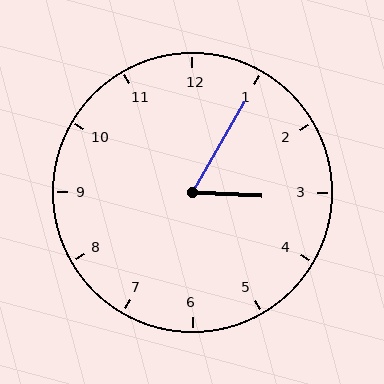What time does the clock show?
3:05.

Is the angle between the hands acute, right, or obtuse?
It is acute.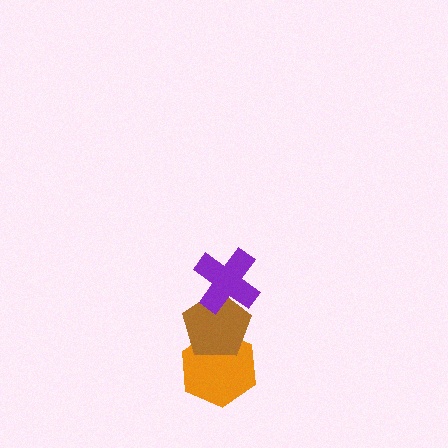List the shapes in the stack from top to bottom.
From top to bottom: the purple cross, the brown pentagon, the orange hexagon.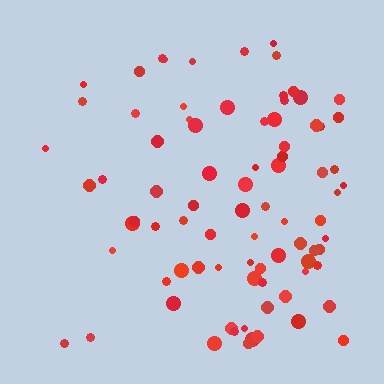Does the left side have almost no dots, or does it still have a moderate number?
Still a moderate number, just noticeably fewer than the right.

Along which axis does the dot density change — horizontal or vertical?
Horizontal.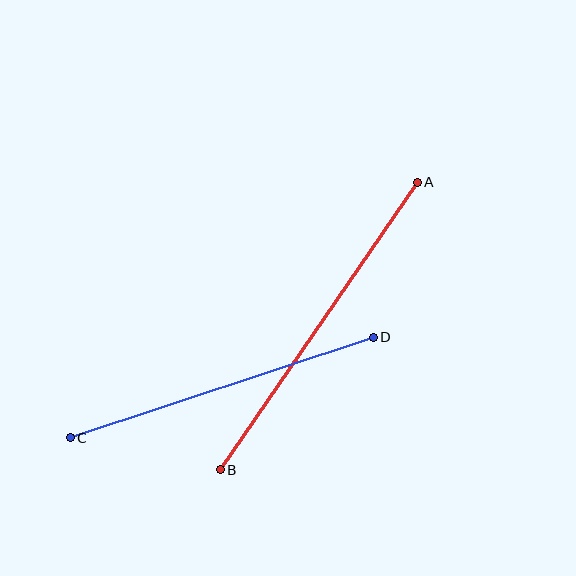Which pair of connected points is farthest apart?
Points A and B are farthest apart.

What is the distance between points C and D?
The distance is approximately 319 pixels.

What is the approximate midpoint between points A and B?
The midpoint is at approximately (319, 326) pixels.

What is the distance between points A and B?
The distance is approximately 349 pixels.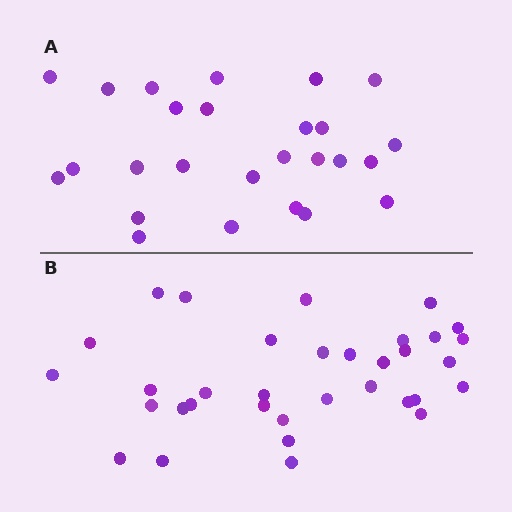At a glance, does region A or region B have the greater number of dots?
Region B (the bottom region) has more dots.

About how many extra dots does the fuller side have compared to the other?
Region B has roughly 8 or so more dots than region A.